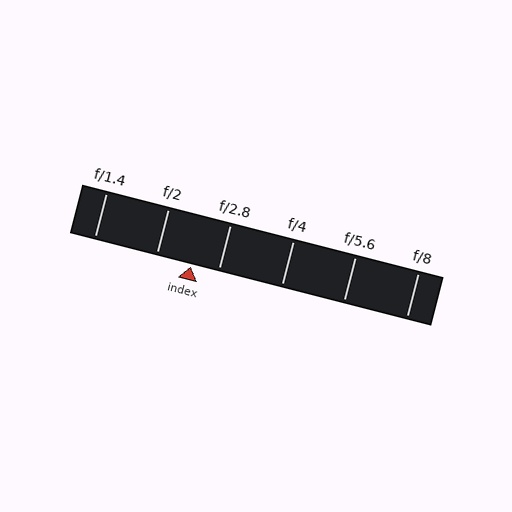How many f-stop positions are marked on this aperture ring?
There are 6 f-stop positions marked.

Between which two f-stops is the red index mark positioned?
The index mark is between f/2 and f/2.8.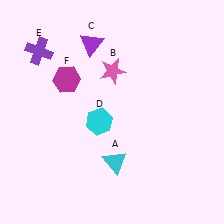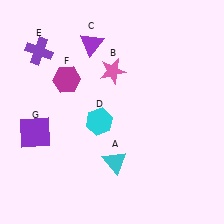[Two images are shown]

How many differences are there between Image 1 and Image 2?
There is 1 difference between the two images.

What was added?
A purple square (G) was added in Image 2.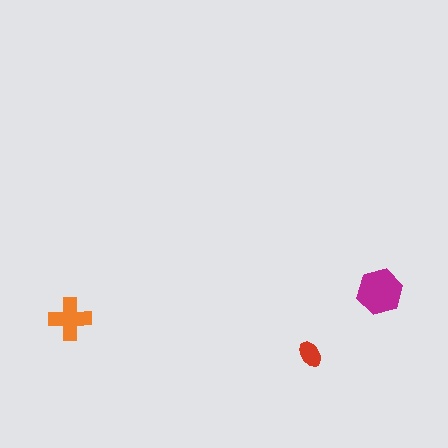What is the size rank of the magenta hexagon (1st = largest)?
1st.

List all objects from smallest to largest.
The red ellipse, the orange cross, the magenta hexagon.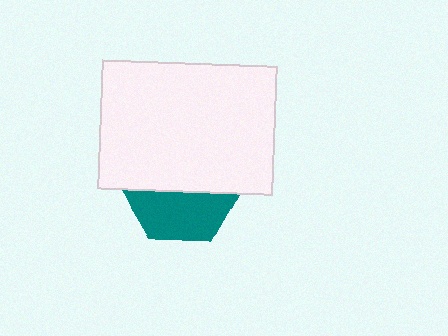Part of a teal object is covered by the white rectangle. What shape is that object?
It is a hexagon.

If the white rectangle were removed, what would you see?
You would see the complete teal hexagon.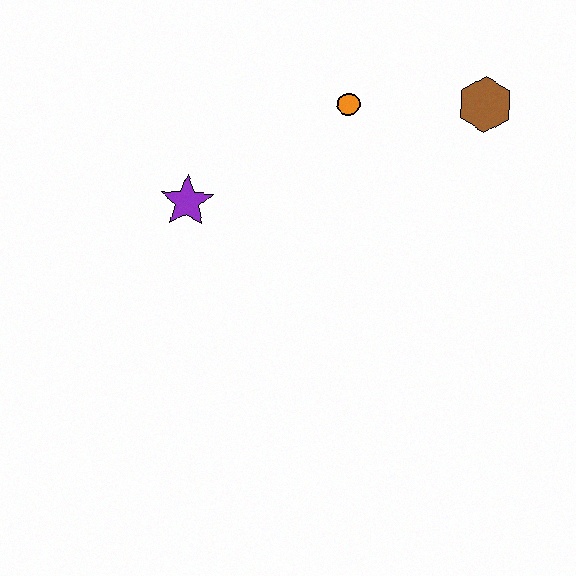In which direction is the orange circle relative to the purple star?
The orange circle is to the right of the purple star.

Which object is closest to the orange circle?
The brown hexagon is closest to the orange circle.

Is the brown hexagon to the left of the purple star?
No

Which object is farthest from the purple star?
The brown hexagon is farthest from the purple star.